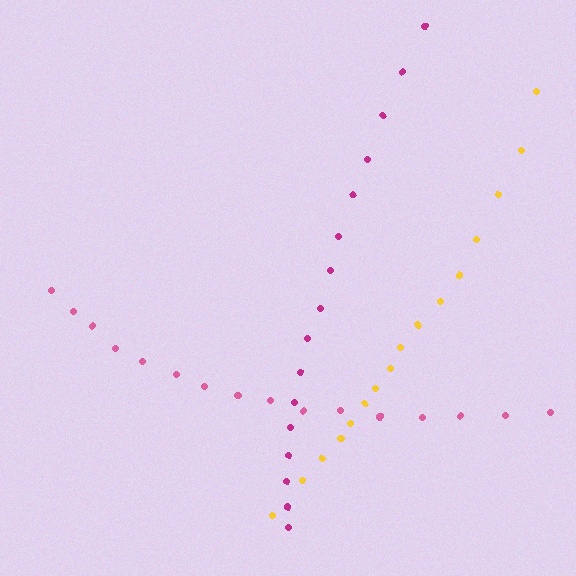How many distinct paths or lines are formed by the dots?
There are 3 distinct paths.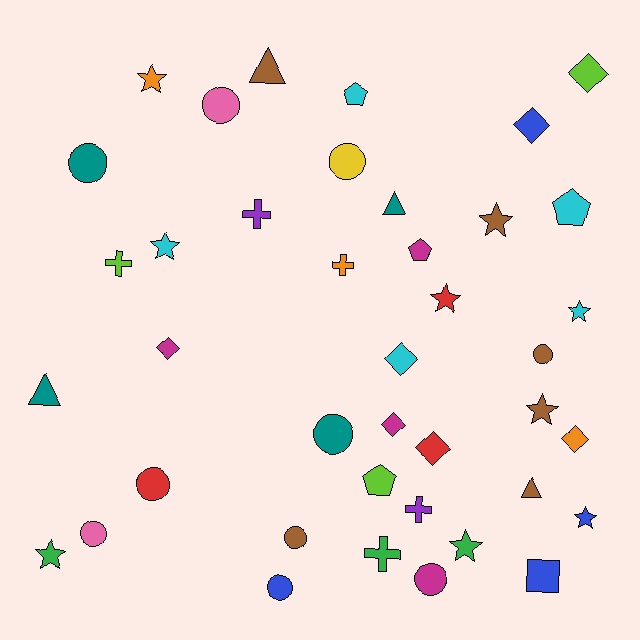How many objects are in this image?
There are 40 objects.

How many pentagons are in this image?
There are 4 pentagons.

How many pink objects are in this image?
There are 2 pink objects.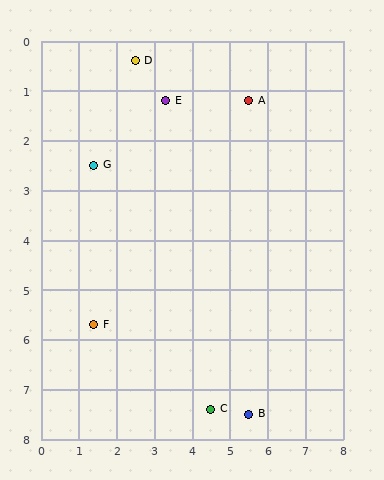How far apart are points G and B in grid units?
Points G and B are about 6.5 grid units apart.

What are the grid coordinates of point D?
Point D is at approximately (2.5, 0.4).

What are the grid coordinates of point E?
Point E is at approximately (3.3, 1.2).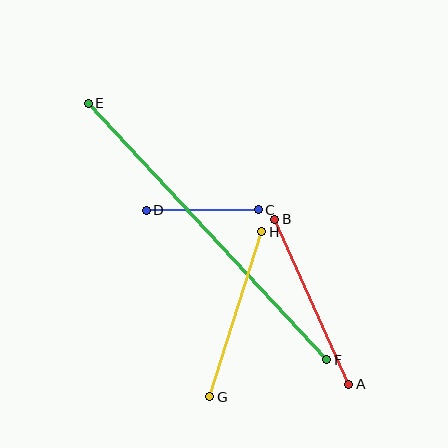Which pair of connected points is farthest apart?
Points E and F are farthest apart.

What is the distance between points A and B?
The distance is approximately 181 pixels.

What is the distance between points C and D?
The distance is approximately 112 pixels.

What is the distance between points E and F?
The distance is approximately 350 pixels.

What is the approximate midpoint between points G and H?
The midpoint is at approximately (236, 314) pixels.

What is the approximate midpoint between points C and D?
The midpoint is at approximately (202, 210) pixels.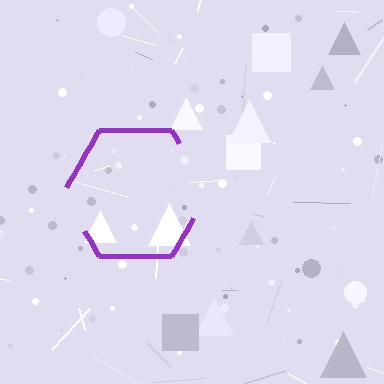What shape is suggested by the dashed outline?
The dashed outline suggests a hexagon.